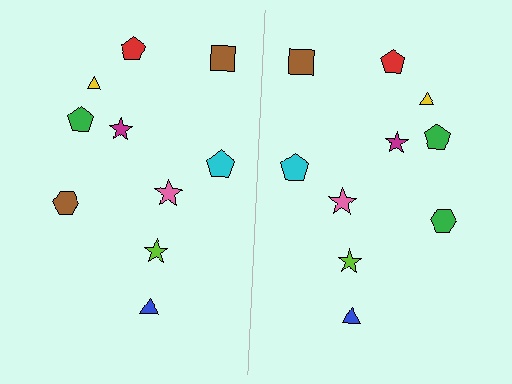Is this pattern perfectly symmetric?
No, the pattern is not perfectly symmetric. The green hexagon on the right side breaks the symmetry — its mirror counterpart is brown.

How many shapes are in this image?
There are 20 shapes in this image.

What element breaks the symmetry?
The green hexagon on the right side breaks the symmetry — its mirror counterpart is brown.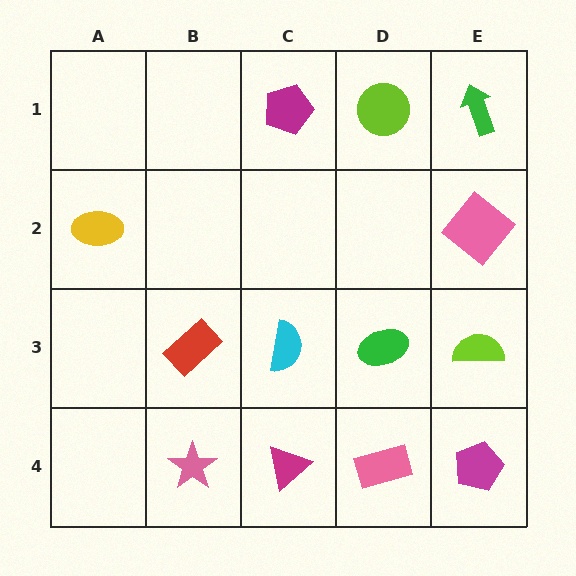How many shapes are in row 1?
3 shapes.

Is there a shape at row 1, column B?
No, that cell is empty.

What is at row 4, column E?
A magenta pentagon.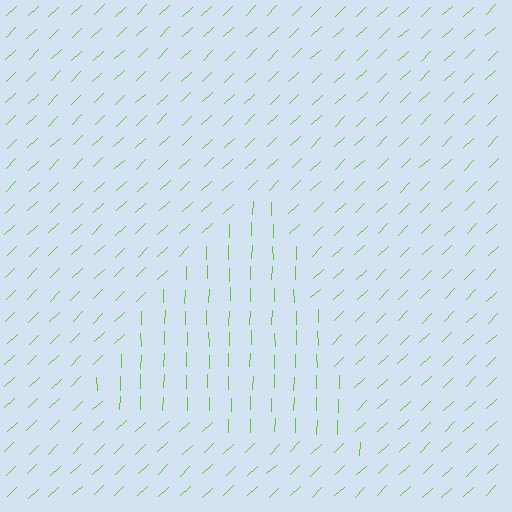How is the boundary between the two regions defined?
The boundary is defined purely by a change in line orientation (approximately 45 degrees difference). All lines are the same color and thickness.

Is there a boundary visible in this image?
Yes, there is a texture boundary formed by a change in line orientation.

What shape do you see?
I see a triangle.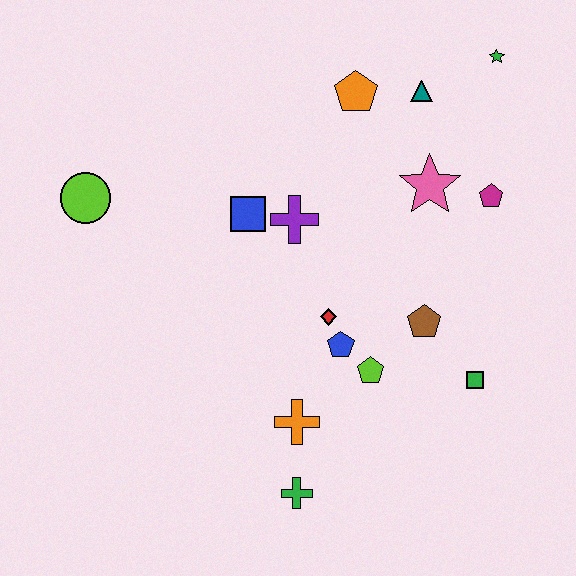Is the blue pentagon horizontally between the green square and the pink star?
No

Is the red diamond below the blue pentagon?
No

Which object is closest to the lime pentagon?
The blue pentagon is closest to the lime pentagon.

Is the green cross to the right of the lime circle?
Yes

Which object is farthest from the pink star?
The lime circle is farthest from the pink star.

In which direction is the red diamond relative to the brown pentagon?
The red diamond is to the left of the brown pentagon.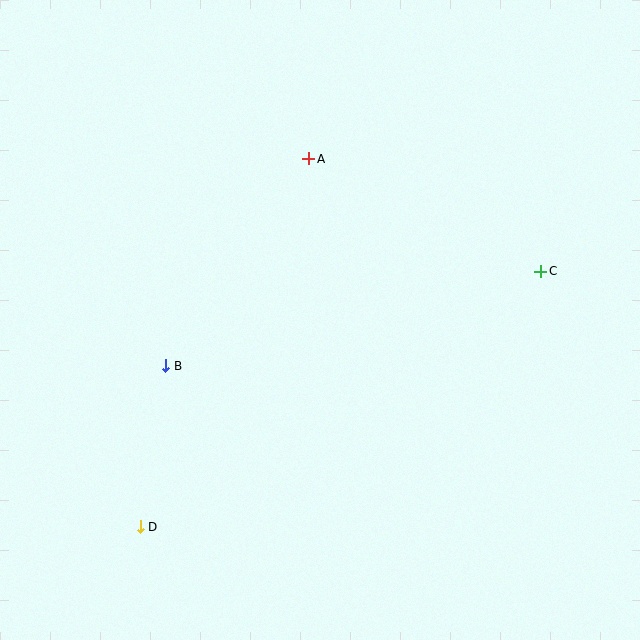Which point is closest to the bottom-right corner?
Point C is closest to the bottom-right corner.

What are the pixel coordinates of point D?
Point D is at (140, 527).